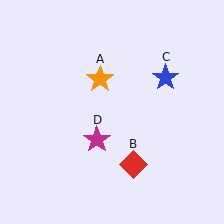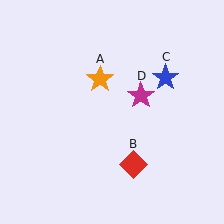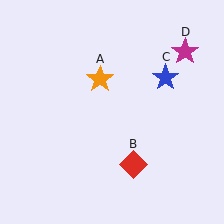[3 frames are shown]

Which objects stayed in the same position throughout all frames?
Orange star (object A) and red diamond (object B) and blue star (object C) remained stationary.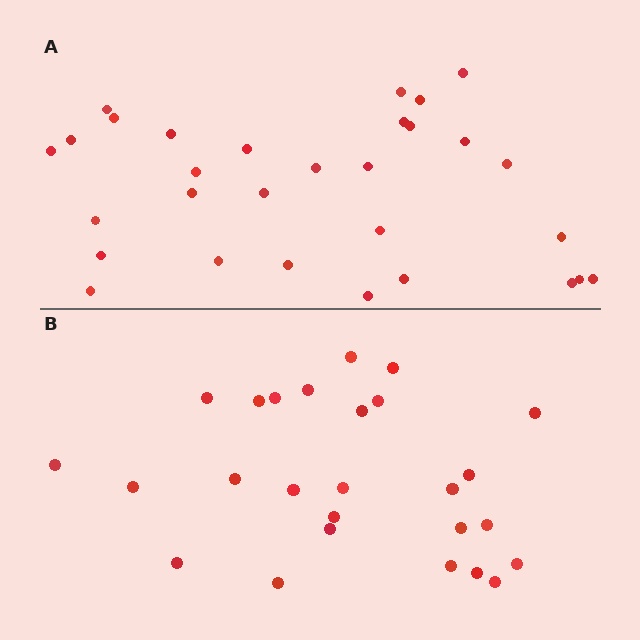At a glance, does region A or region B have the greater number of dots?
Region A (the top region) has more dots.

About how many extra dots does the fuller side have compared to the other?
Region A has about 4 more dots than region B.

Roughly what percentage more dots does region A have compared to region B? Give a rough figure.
About 15% more.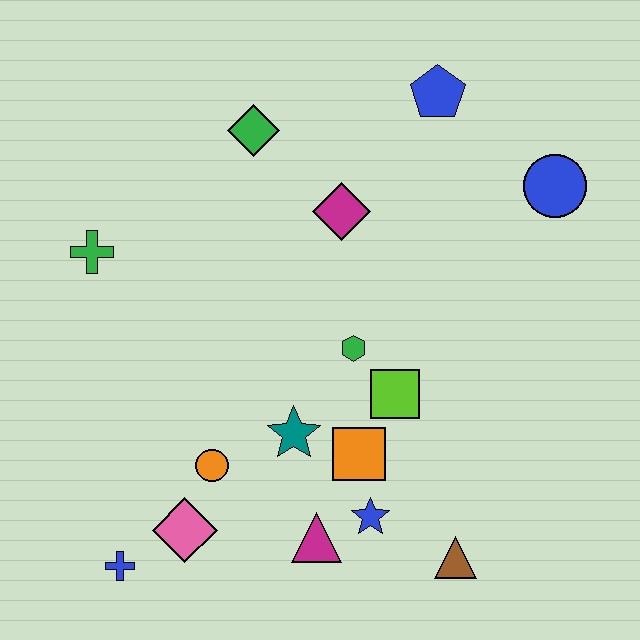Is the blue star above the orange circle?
No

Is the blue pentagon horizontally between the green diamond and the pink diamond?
No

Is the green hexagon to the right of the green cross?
Yes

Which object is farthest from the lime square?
The green cross is farthest from the lime square.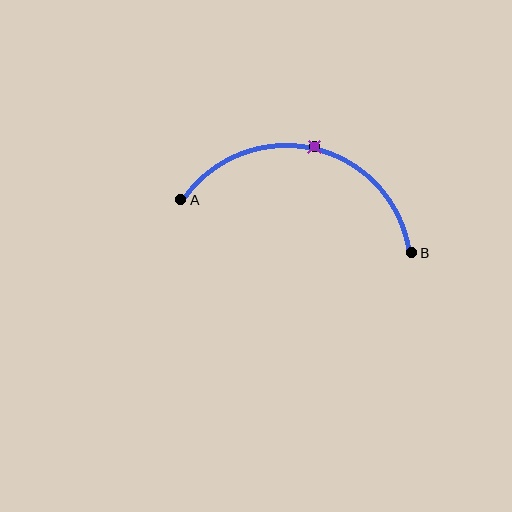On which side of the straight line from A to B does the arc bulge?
The arc bulges above the straight line connecting A and B.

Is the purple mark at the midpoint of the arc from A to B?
Yes. The purple mark lies on the arc at equal arc-length from both A and B — it is the arc midpoint.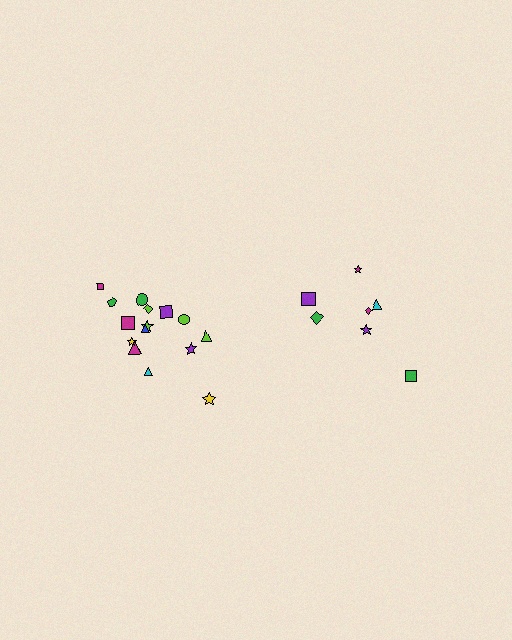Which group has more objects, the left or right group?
The left group.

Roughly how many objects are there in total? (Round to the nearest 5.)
Roughly 20 objects in total.